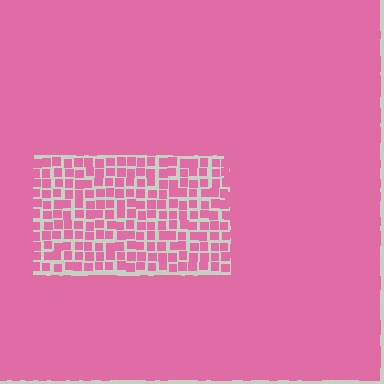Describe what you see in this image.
The image contains small pink elements arranged at two different densities. A rectangle-shaped region is visible where the elements are less densely packed than the surrounding area.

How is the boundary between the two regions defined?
The boundary is defined by a change in element density (approximately 2.7x ratio). All elements are the same color, size, and shape.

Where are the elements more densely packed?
The elements are more densely packed outside the rectangle boundary.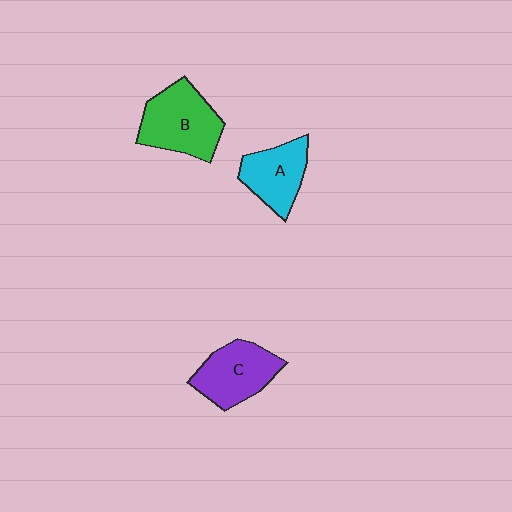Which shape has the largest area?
Shape B (green).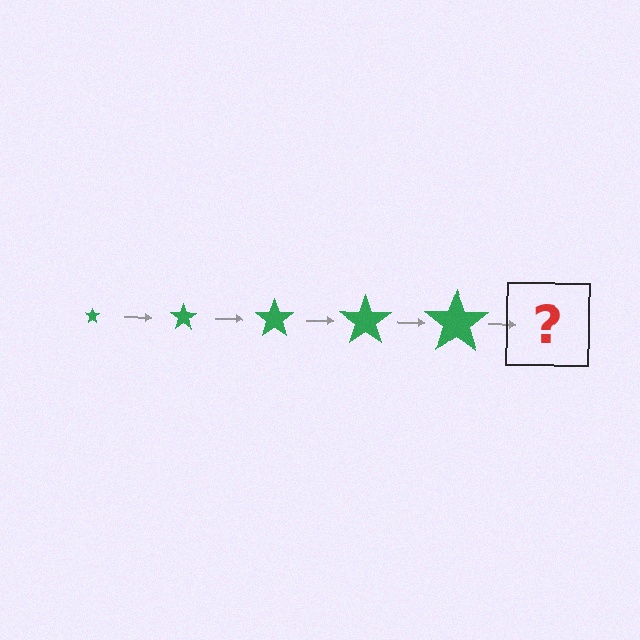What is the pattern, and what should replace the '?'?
The pattern is that the star gets progressively larger each step. The '?' should be a green star, larger than the previous one.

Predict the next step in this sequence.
The next step is a green star, larger than the previous one.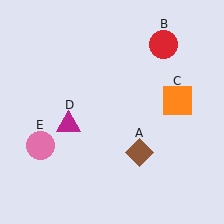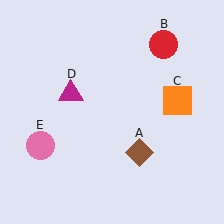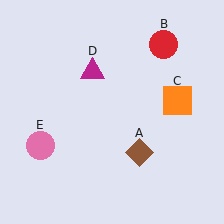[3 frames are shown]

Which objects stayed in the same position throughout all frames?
Brown diamond (object A) and red circle (object B) and orange square (object C) and pink circle (object E) remained stationary.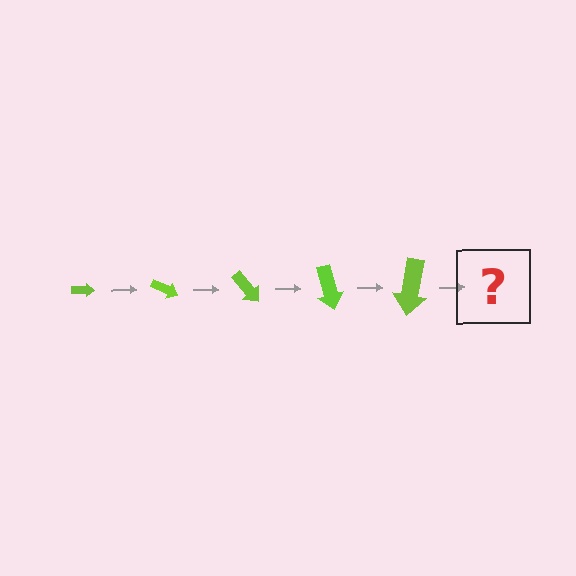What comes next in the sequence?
The next element should be an arrow, larger than the previous one and rotated 125 degrees from the start.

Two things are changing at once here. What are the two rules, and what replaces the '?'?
The two rules are that the arrow grows larger each step and it rotates 25 degrees each step. The '?' should be an arrow, larger than the previous one and rotated 125 degrees from the start.